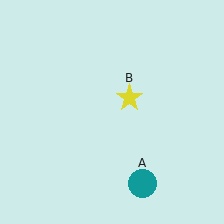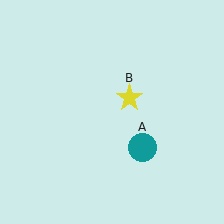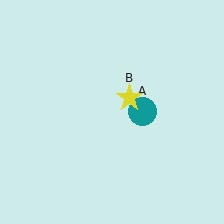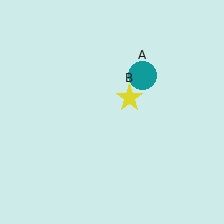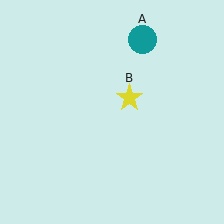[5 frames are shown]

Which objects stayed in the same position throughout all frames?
Yellow star (object B) remained stationary.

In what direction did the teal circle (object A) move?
The teal circle (object A) moved up.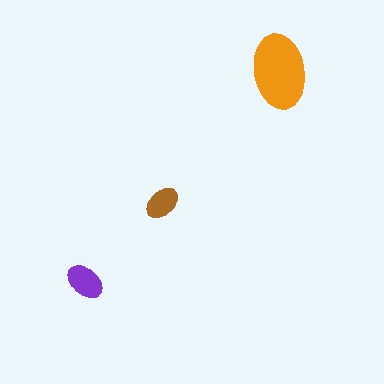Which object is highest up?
The orange ellipse is topmost.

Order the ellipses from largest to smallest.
the orange one, the purple one, the brown one.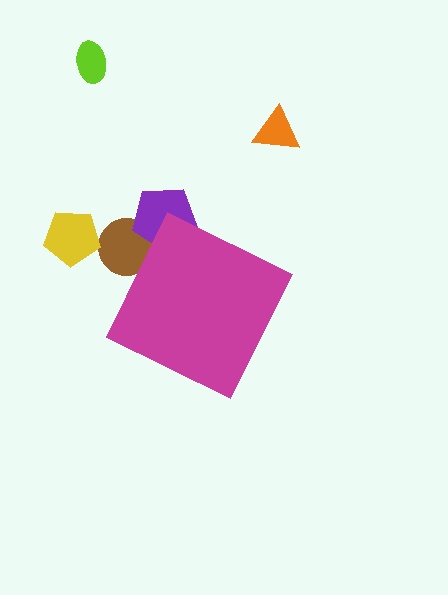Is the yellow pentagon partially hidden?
No, the yellow pentagon is fully visible.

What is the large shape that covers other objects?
A magenta diamond.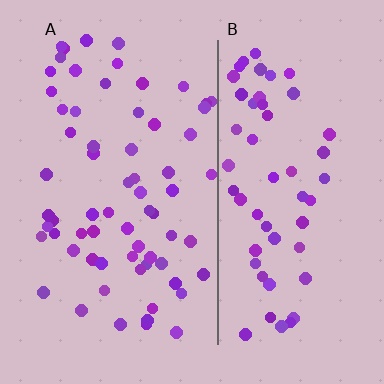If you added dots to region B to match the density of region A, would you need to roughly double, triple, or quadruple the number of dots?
Approximately double.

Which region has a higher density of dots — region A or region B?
A (the left).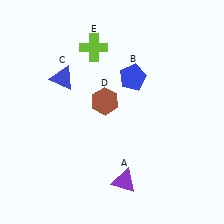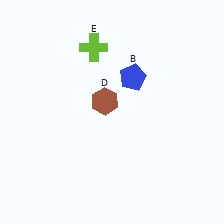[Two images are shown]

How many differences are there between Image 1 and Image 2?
There are 2 differences between the two images.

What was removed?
The blue triangle (C), the purple triangle (A) were removed in Image 2.